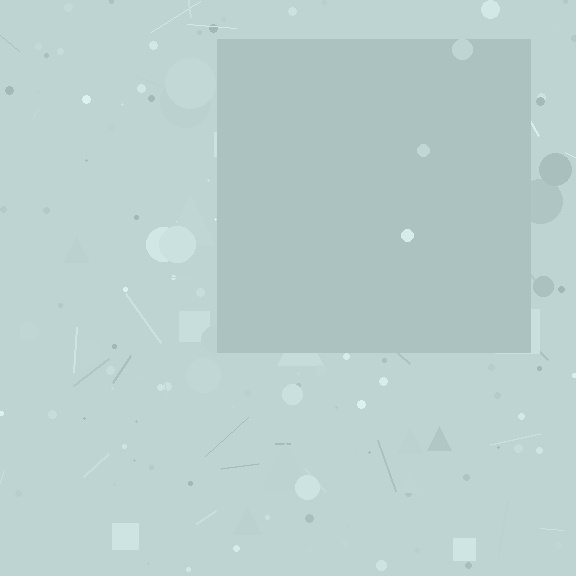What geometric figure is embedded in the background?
A square is embedded in the background.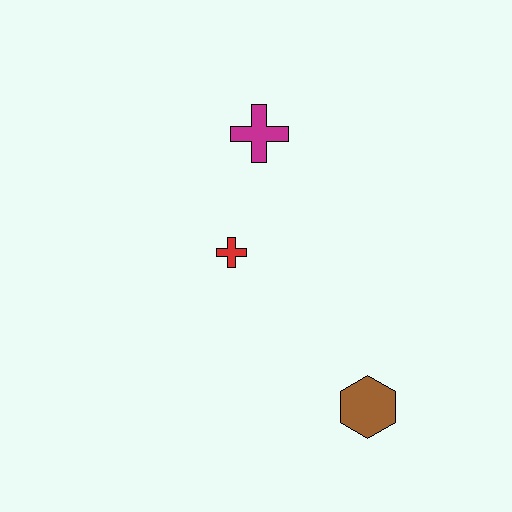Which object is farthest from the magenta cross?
The brown hexagon is farthest from the magenta cross.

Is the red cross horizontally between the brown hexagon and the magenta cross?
No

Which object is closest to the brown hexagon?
The red cross is closest to the brown hexagon.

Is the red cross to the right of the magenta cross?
No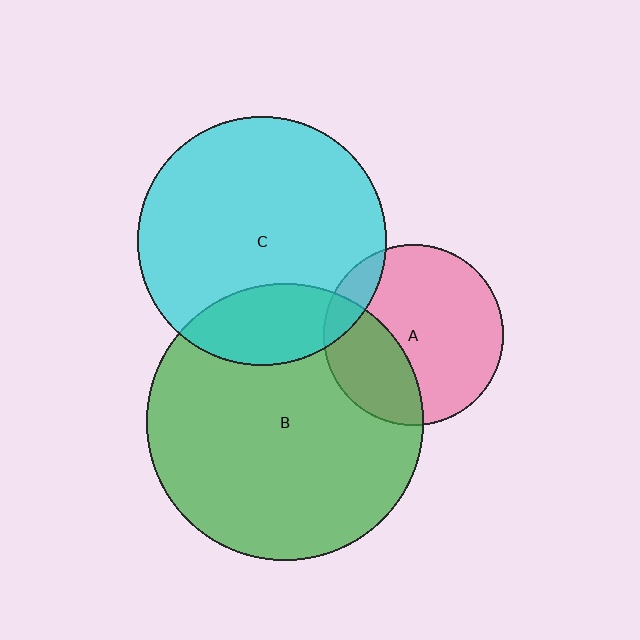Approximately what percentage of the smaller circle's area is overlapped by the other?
Approximately 20%.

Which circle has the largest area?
Circle B (green).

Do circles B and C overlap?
Yes.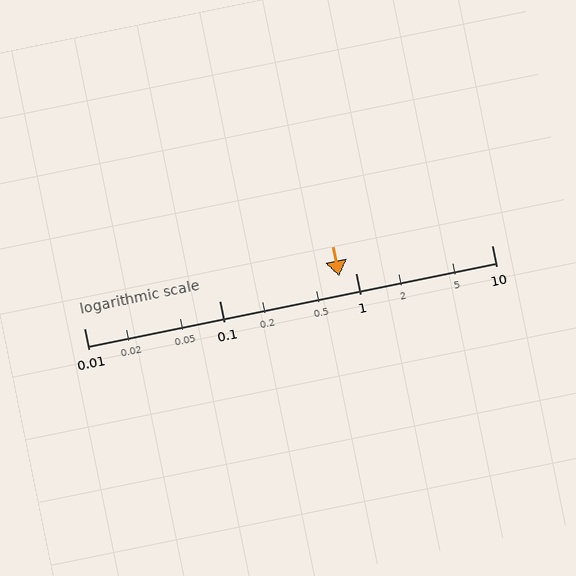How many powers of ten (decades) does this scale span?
The scale spans 3 decades, from 0.01 to 10.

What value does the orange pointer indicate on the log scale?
The pointer indicates approximately 0.76.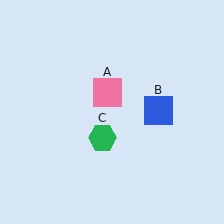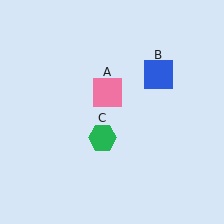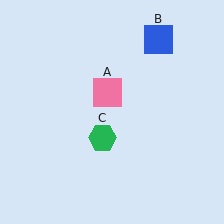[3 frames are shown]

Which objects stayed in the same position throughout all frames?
Pink square (object A) and green hexagon (object C) remained stationary.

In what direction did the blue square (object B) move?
The blue square (object B) moved up.